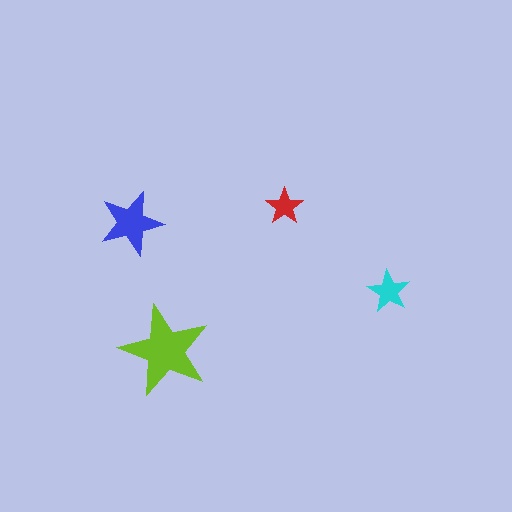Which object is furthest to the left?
The blue star is leftmost.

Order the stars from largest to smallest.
the lime one, the blue one, the cyan one, the red one.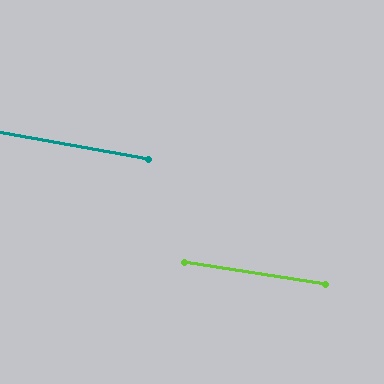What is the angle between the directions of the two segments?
Approximately 1 degree.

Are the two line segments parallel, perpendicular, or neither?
Parallel — their directions differ by only 0.8°.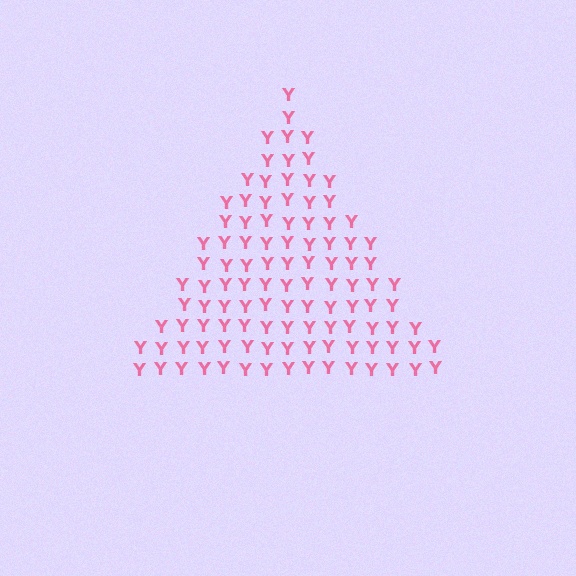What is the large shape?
The large shape is a triangle.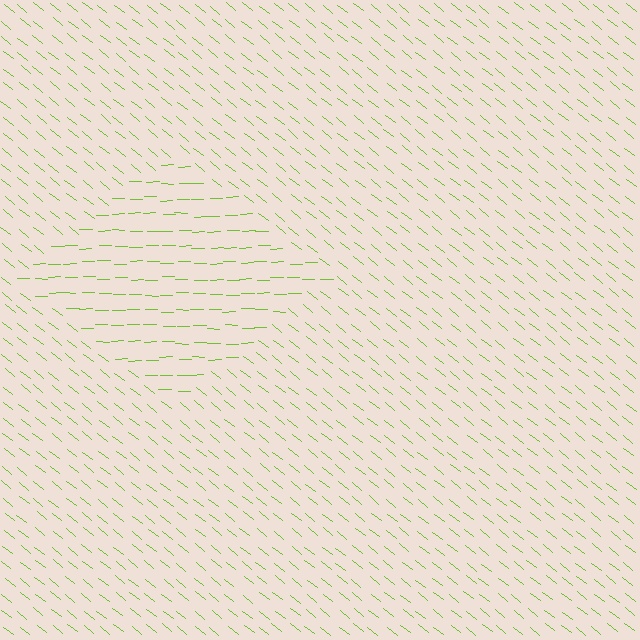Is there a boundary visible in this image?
Yes, there is a texture boundary formed by a change in line orientation.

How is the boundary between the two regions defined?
The boundary is defined purely by a change in line orientation (approximately 39 degrees difference). All lines are the same color and thickness.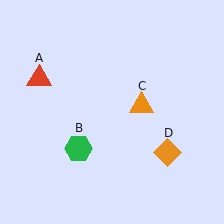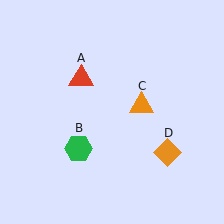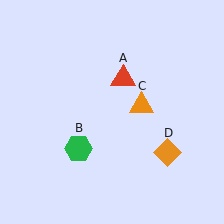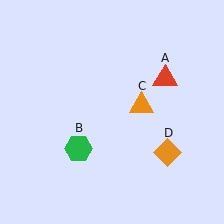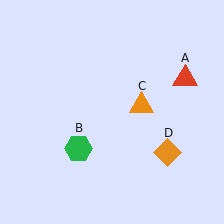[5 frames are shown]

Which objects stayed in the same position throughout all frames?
Green hexagon (object B) and orange triangle (object C) and orange diamond (object D) remained stationary.